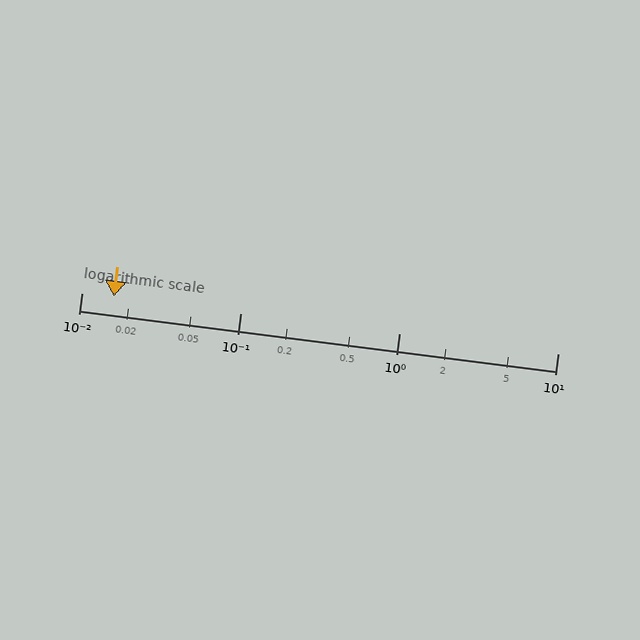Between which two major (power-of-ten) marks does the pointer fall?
The pointer is between 0.01 and 0.1.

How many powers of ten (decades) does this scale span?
The scale spans 3 decades, from 0.01 to 10.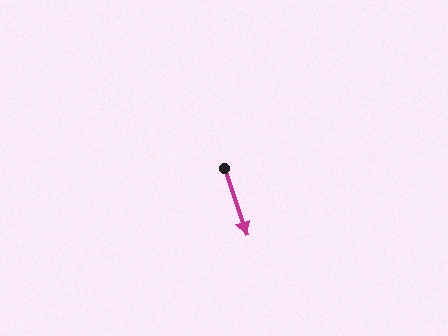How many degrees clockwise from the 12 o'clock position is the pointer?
Approximately 161 degrees.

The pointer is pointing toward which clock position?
Roughly 5 o'clock.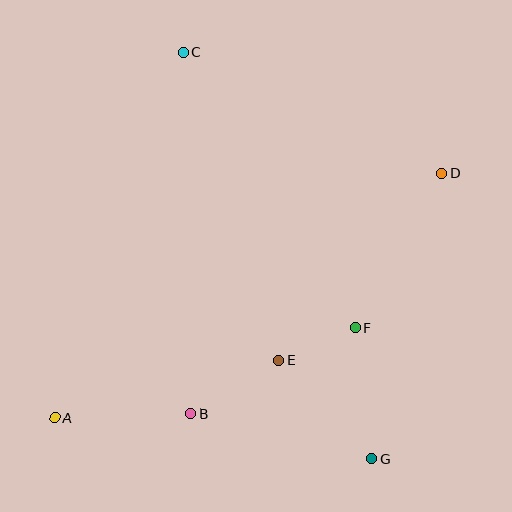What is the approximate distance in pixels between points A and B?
The distance between A and B is approximately 135 pixels.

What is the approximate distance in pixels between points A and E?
The distance between A and E is approximately 231 pixels.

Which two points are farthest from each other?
Points A and D are farthest from each other.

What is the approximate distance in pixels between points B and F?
The distance between B and F is approximately 187 pixels.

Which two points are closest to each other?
Points E and F are closest to each other.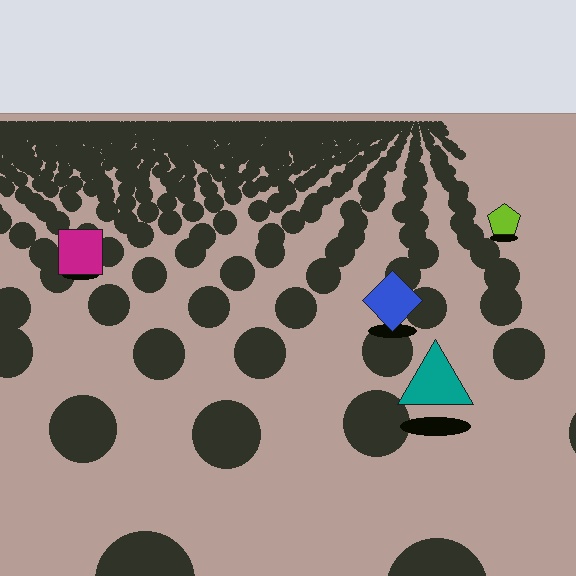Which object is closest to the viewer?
The teal triangle is closest. The texture marks near it are larger and more spread out.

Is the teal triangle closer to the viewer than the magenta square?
Yes. The teal triangle is closer — you can tell from the texture gradient: the ground texture is coarser near it.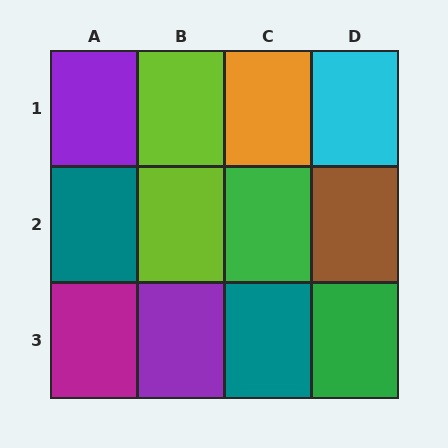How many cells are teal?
2 cells are teal.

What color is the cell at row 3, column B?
Purple.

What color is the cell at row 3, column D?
Green.